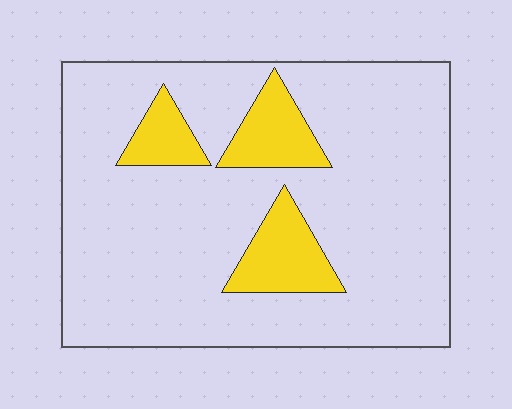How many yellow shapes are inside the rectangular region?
3.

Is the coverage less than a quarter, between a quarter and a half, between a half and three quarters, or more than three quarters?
Less than a quarter.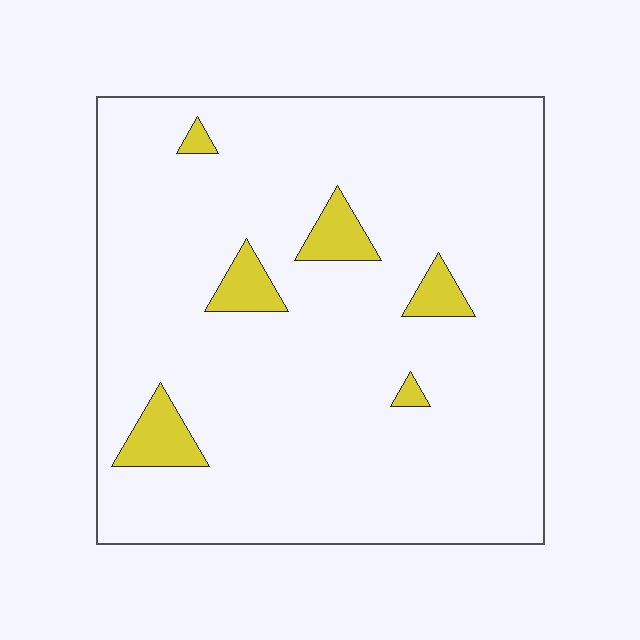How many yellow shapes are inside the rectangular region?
6.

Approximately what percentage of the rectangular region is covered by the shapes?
Approximately 5%.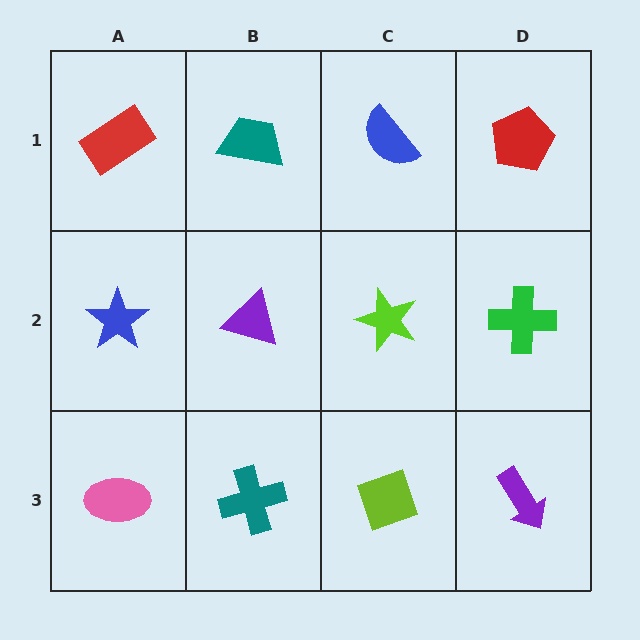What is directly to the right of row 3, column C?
A purple arrow.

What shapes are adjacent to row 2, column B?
A teal trapezoid (row 1, column B), a teal cross (row 3, column B), a blue star (row 2, column A), a lime star (row 2, column C).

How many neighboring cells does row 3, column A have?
2.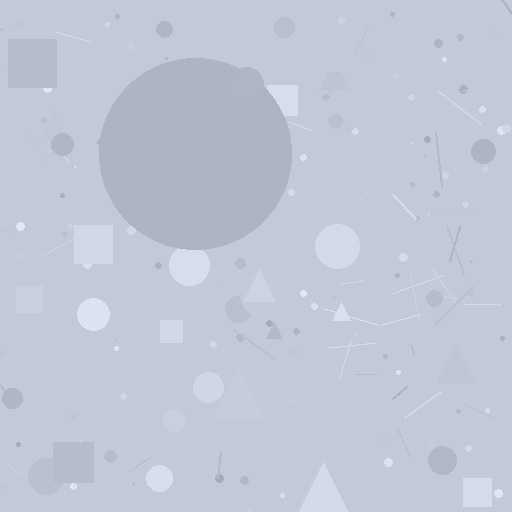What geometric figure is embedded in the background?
A circle is embedded in the background.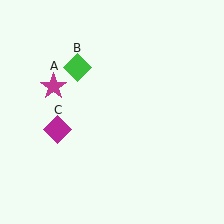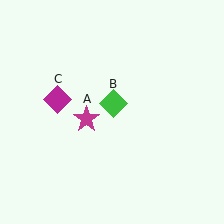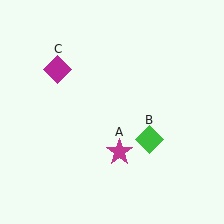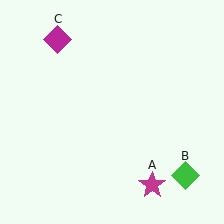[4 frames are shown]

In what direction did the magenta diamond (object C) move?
The magenta diamond (object C) moved up.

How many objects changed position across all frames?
3 objects changed position: magenta star (object A), green diamond (object B), magenta diamond (object C).